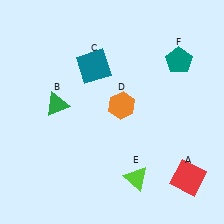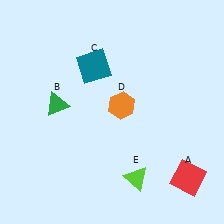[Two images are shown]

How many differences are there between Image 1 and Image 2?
There is 1 difference between the two images.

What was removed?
The teal pentagon (F) was removed in Image 2.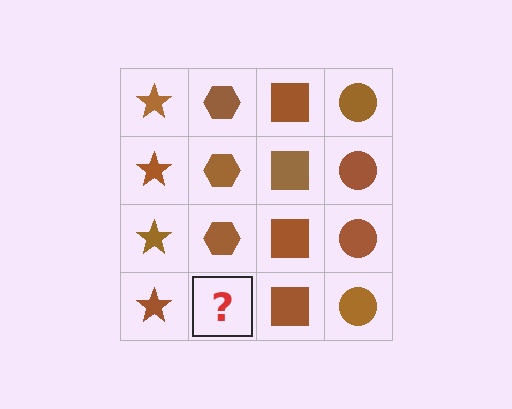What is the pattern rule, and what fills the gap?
The rule is that each column has a consistent shape. The gap should be filled with a brown hexagon.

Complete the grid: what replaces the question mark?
The question mark should be replaced with a brown hexagon.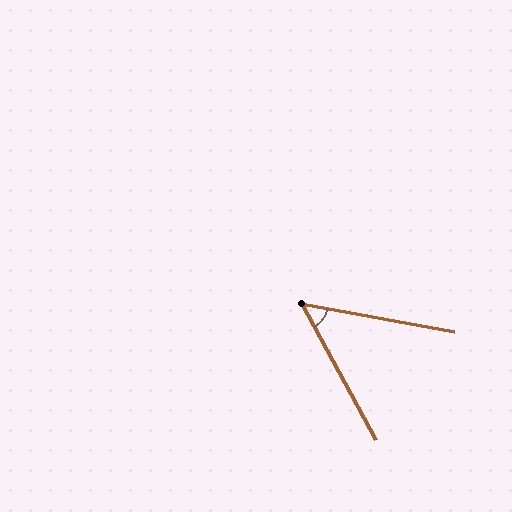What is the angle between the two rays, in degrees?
Approximately 51 degrees.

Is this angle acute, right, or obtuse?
It is acute.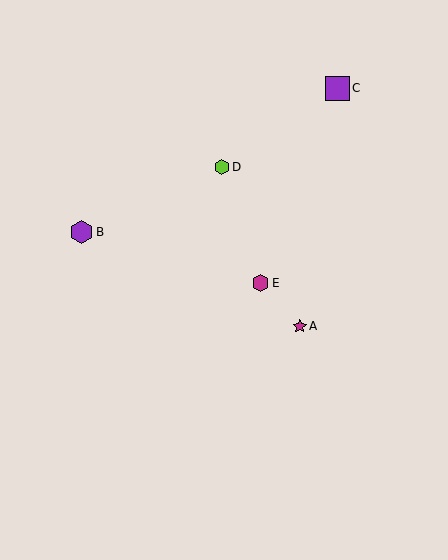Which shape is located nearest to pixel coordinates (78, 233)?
The purple hexagon (labeled B) at (82, 232) is nearest to that location.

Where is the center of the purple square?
The center of the purple square is at (338, 88).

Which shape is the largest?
The purple square (labeled C) is the largest.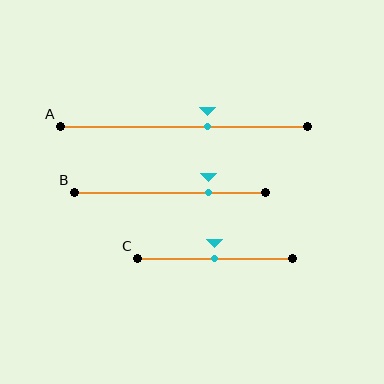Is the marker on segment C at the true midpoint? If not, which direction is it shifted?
Yes, the marker on segment C is at the true midpoint.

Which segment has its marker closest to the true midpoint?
Segment C has its marker closest to the true midpoint.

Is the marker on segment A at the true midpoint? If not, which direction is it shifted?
No, the marker on segment A is shifted to the right by about 9% of the segment length.